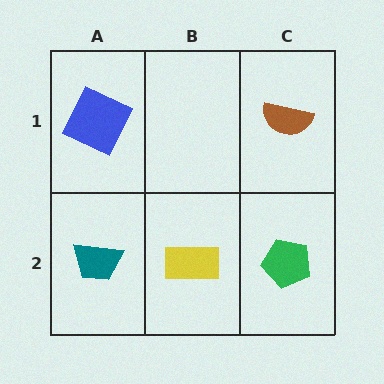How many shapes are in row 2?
3 shapes.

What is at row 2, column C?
A green pentagon.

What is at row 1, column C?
A brown semicircle.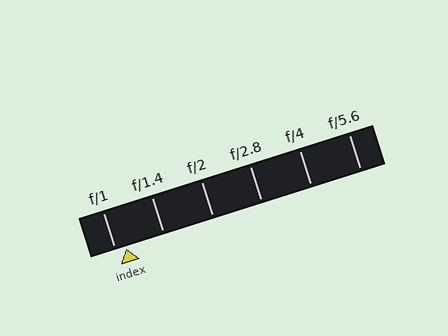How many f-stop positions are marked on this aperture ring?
There are 6 f-stop positions marked.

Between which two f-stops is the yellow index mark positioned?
The index mark is between f/1 and f/1.4.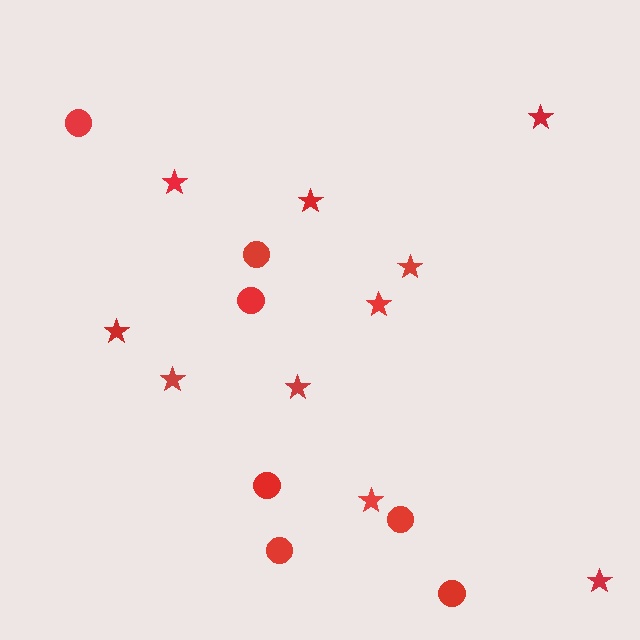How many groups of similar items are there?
There are 2 groups: one group of circles (7) and one group of stars (10).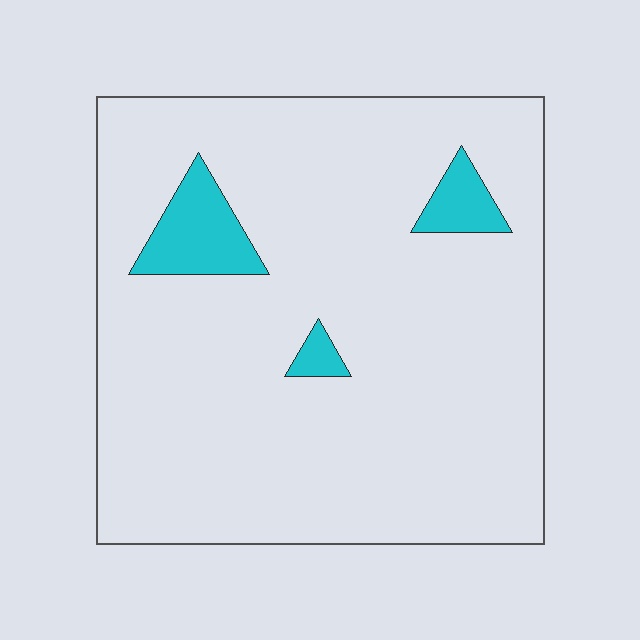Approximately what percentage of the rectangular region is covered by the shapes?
Approximately 10%.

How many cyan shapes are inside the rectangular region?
3.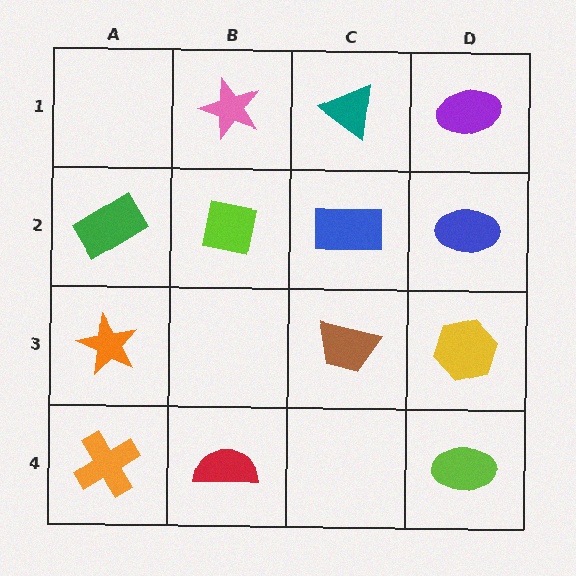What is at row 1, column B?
A pink star.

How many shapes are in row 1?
3 shapes.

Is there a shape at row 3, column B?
No, that cell is empty.